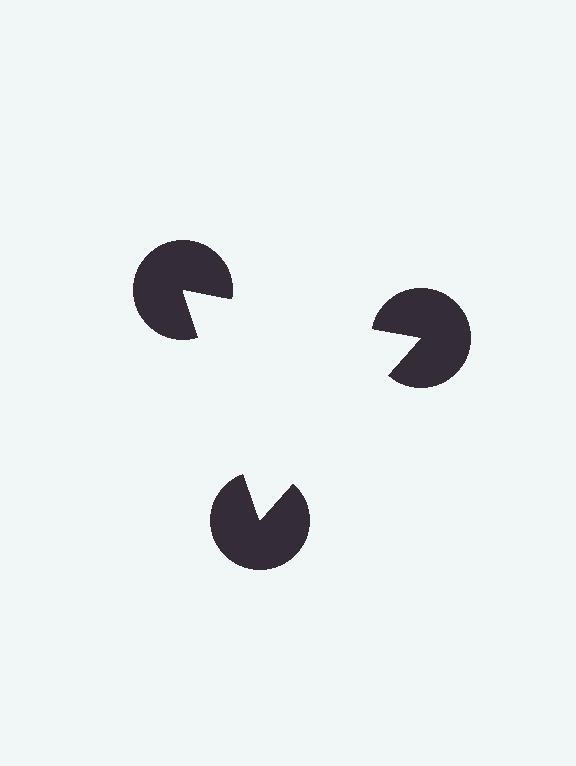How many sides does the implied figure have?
3 sides.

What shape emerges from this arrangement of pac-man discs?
An illusory triangle — its edges are inferred from the aligned wedge cuts in the pac-man discs, not physically drawn.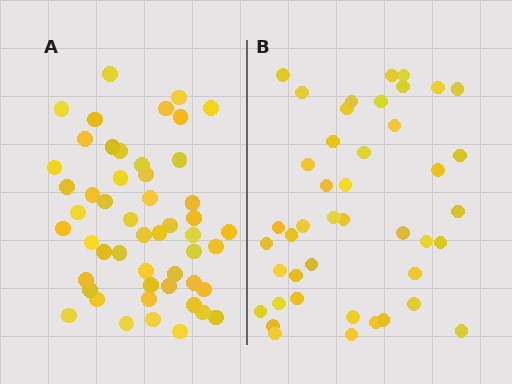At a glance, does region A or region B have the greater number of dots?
Region A (the left region) has more dots.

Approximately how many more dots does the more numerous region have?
Region A has roughly 8 or so more dots than region B.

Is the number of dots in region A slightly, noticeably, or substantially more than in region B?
Region A has only slightly more — the two regions are fairly close. The ratio is roughly 1.2 to 1.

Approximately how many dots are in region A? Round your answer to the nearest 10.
About 50 dots. (The exact count is 51, which rounds to 50.)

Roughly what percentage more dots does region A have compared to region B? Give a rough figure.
About 20% more.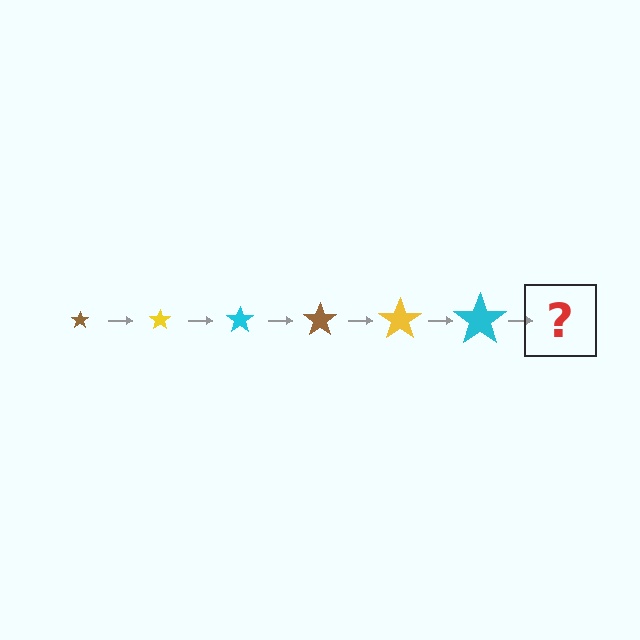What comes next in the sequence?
The next element should be a brown star, larger than the previous one.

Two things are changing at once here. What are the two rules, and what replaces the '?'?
The two rules are that the star grows larger each step and the color cycles through brown, yellow, and cyan. The '?' should be a brown star, larger than the previous one.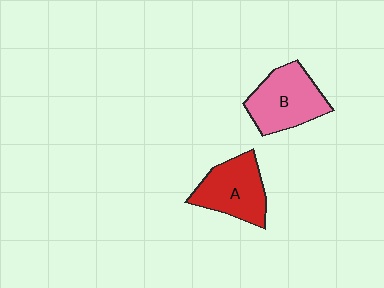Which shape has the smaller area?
Shape A (red).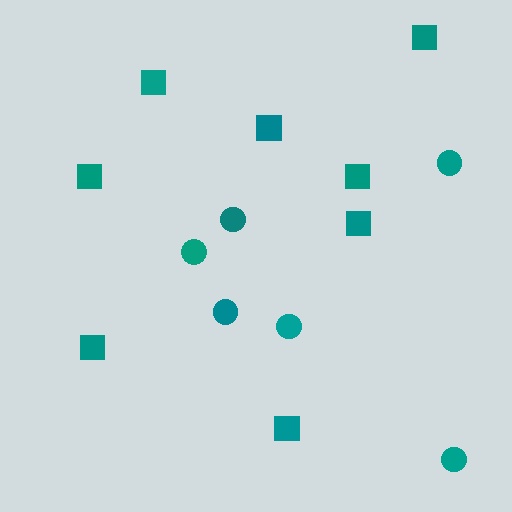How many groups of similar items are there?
There are 2 groups: one group of squares (8) and one group of circles (6).